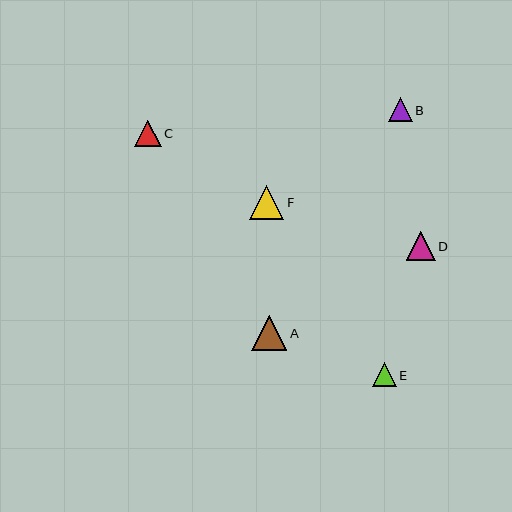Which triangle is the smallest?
Triangle E is the smallest with a size of approximately 24 pixels.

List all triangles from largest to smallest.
From largest to smallest: A, F, D, C, B, E.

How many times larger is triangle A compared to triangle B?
Triangle A is approximately 1.4 times the size of triangle B.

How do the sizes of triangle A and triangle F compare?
Triangle A and triangle F are approximately the same size.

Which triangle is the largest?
Triangle A is the largest with a size of approximately 35 pixels.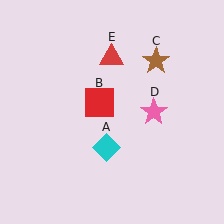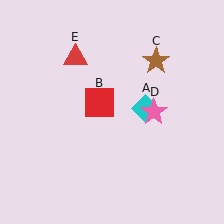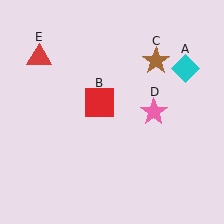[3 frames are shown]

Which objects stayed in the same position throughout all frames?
Red square (object B) and brown star (object C) and pink star (object D) remained stationary.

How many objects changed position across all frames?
2 objects changed position: cyan diamond (object A), red triangle (object E).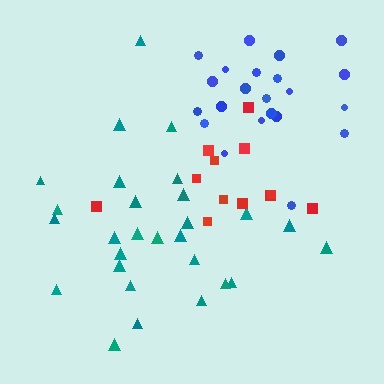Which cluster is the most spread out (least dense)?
Red.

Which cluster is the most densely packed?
Blue.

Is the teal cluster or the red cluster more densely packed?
Teal.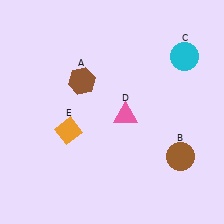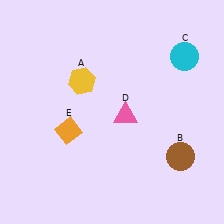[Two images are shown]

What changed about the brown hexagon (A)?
In Image 1, A is brown. In Image 2, it changed to yellow.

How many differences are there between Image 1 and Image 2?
There is 1 difference between the two images.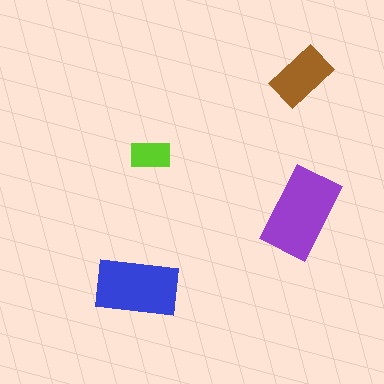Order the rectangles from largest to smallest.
the purple one, the blue one, the brown one, the lime one.